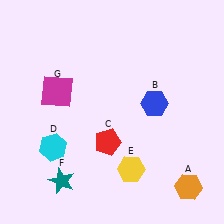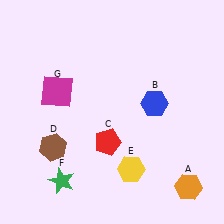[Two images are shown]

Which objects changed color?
D changed from cyan to brown. F changed from teal to green.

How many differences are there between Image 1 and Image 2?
There are 2 differences between the two images.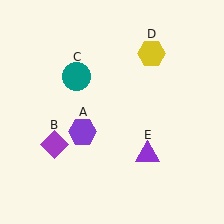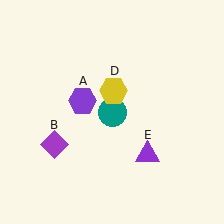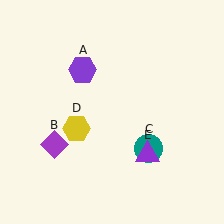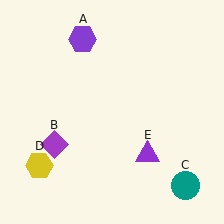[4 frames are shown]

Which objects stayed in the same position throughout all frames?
Purple diamond (object B) and purple triangle (object E) remained stationary.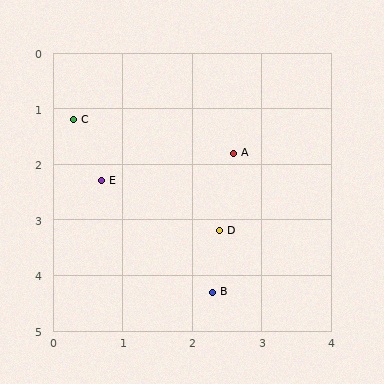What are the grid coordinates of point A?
Point A is at approximately (2.6, 1.8).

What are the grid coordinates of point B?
Point B is at approximately (2.3, 4.3).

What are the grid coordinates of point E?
Point E is at approximately (0.7, 2.3).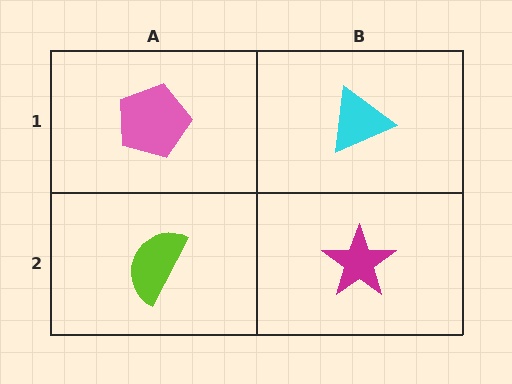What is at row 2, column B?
A magenta star.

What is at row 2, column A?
A lime semicircle.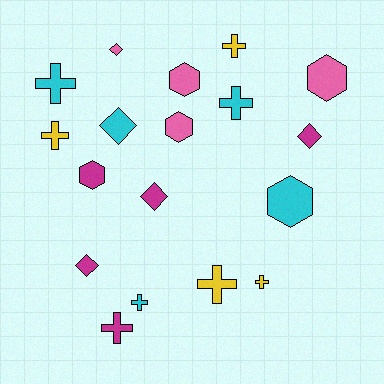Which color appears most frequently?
Cyan, with 5 objects.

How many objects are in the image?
There are 18 objects.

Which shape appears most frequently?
Cross, with 8 objects.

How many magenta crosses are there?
There is 1 magenta cross.